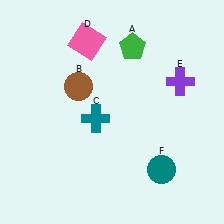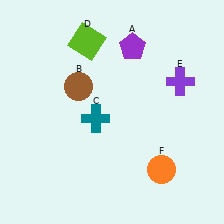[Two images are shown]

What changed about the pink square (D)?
In Image 1, D is pink. In Image 2, it changed to lime.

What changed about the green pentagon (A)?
In Image 1, A is green. In Image 2, it changed to purple.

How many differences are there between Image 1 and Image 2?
There are 3 differences between the two images.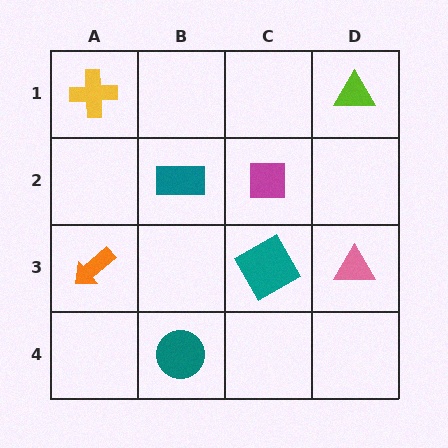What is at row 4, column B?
A teal circle.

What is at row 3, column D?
A pink triangle.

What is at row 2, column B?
A teal rectangle.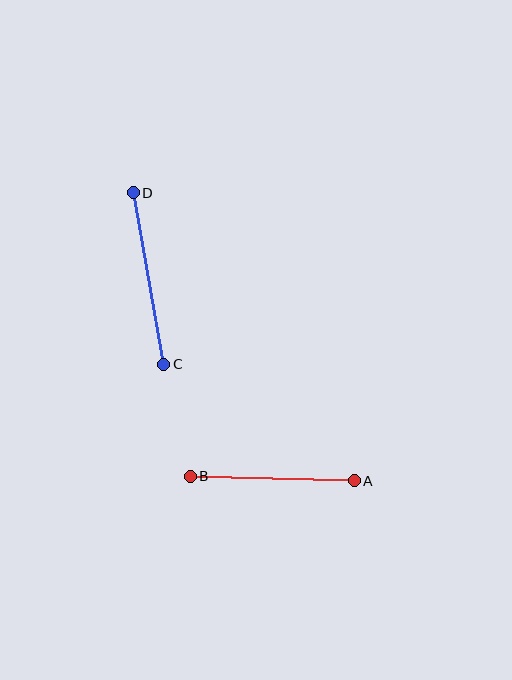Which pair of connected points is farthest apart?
Points C and D are farthest apart.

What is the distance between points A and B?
The distance is approximately 164 pixels.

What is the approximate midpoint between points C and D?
The midpoint is at approximately (148, 278) pixels.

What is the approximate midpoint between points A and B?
The midpoint is at approximately (272, 479) pixels.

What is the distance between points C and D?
The distance is approximately 174 pixels.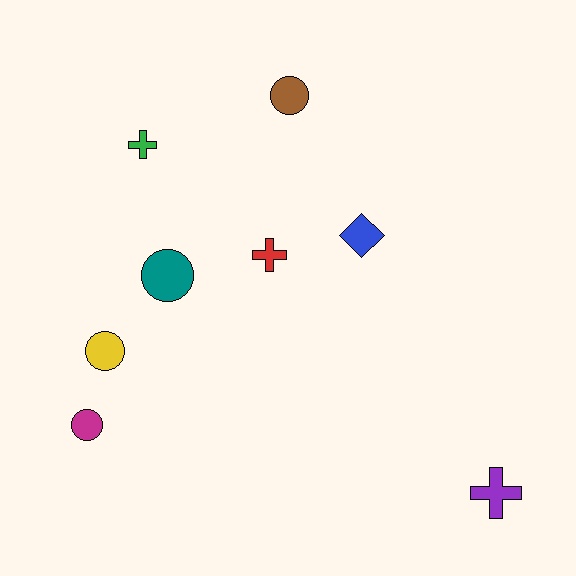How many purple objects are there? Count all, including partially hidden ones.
There is 1 purple object.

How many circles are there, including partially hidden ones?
There are 4 circles.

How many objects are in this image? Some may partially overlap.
There are 8 objects.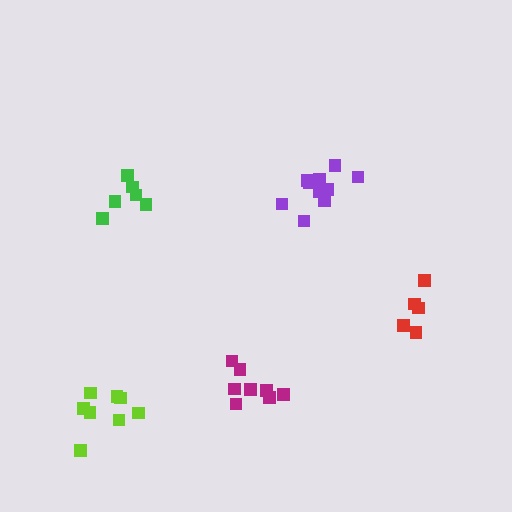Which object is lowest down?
The lime cluster is bottommost.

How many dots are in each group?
Group 1: 6 dots, Group 2: 10 dots, Group 3: 8 dots, Group 4: 8 dots, Group 5: 5 dots (37 total).